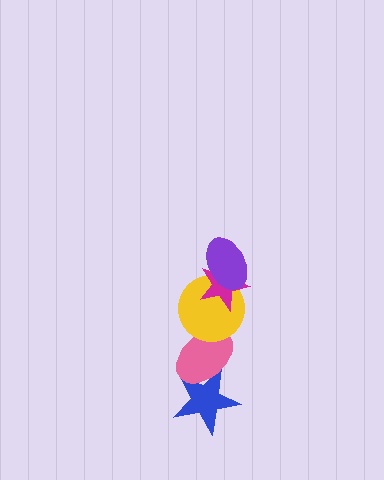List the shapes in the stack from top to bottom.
From top to bottom: the purple ellipse, the magenta star, the yellow circle, the pink ellipse, the blue star.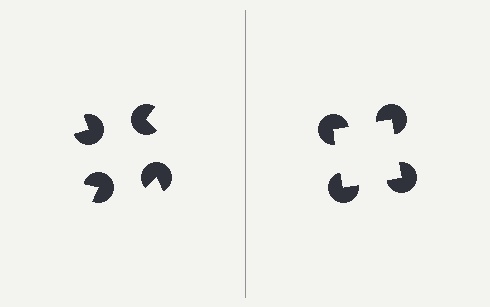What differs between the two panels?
The pac-man discs are positioned identically on both sides; only the wedge orientations differ. On the right they align to a square; on the left they are misaligned.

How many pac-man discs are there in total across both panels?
8 — 4 on each side.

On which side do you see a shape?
An illusory square appears on the right side. On the left side the wedge cuts are rotated, so no coherent shape forms.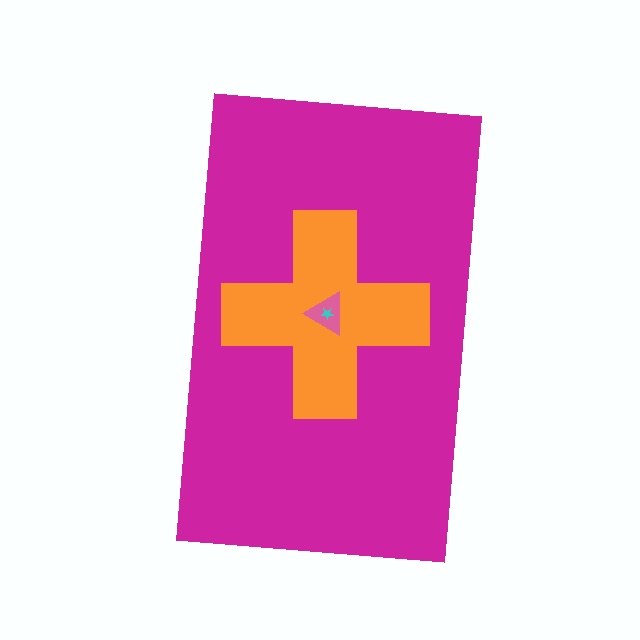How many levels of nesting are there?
4.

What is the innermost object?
The cyan star.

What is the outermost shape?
The magenta rectangle.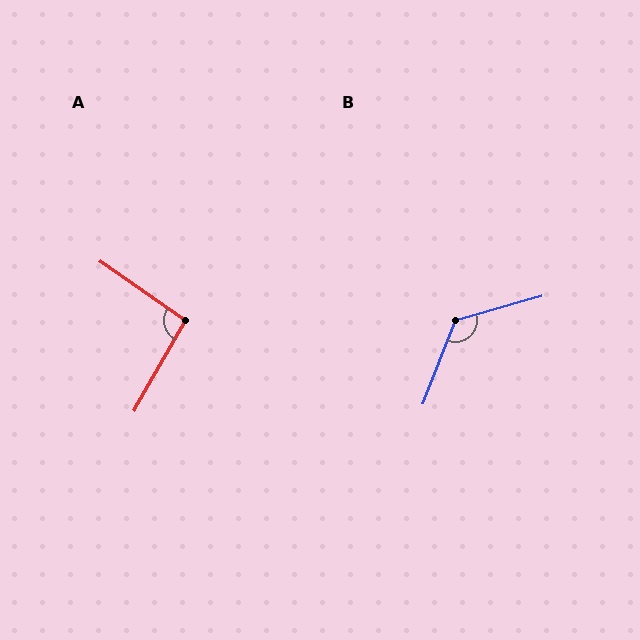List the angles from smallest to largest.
A (95°), B (127°).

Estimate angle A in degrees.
Approximately 95 degrees.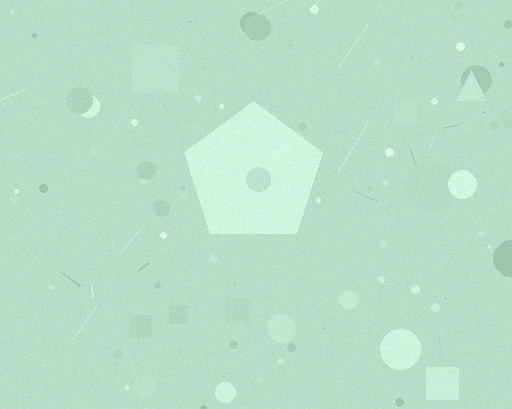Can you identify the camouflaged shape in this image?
The camouflaged shape is a pentagon.